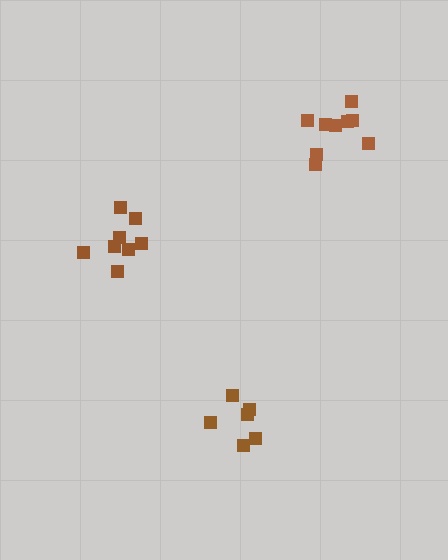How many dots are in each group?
Group 1: 6 dots, Group 2: 8 dots, Group 3: 9 dots (23 total).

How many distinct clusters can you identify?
There are 3 distinct clusters.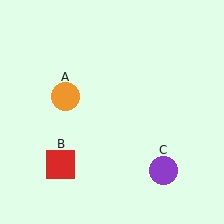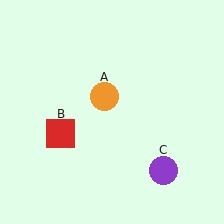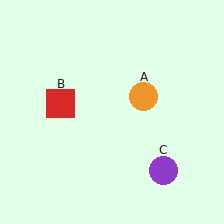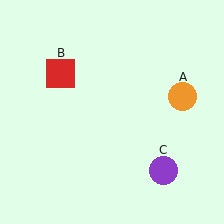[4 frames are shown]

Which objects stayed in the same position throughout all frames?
Purple circle (object C) remained stationary.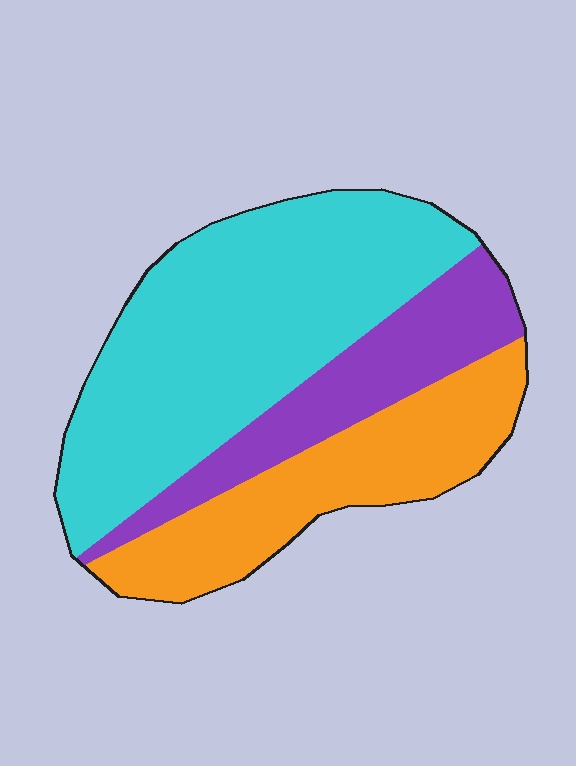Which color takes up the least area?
Purple, at roughly 20%.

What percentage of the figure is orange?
Orange takes up about one quarter (1/4) of the figure.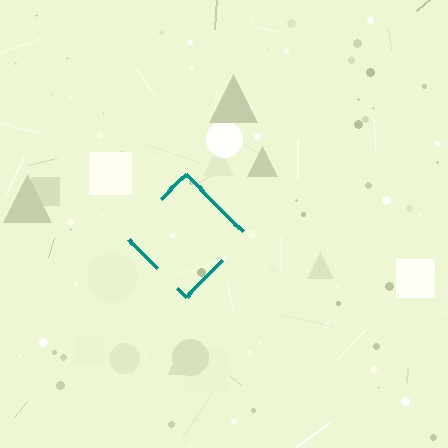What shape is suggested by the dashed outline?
The dashed outline suggests a diamond.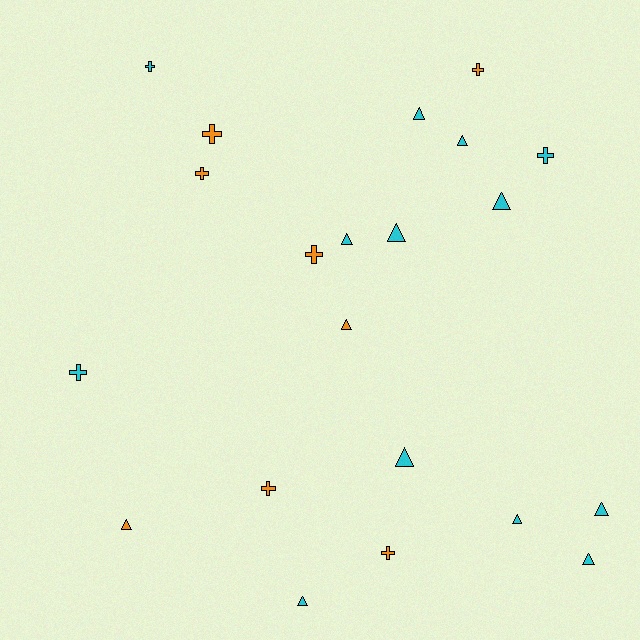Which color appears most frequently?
Cyan, with 13 objects.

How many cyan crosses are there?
There are 3 cyan crosses.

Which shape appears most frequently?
Triangle, with 12 objects.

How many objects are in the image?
There are 21 objects.